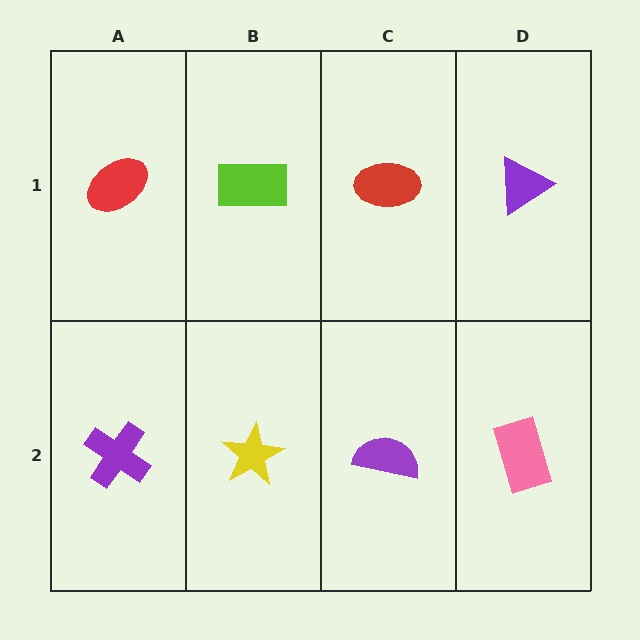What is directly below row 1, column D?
A pink rectangle.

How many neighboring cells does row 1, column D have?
2.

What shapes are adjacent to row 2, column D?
A purple triangle (row 1, column D), a purple semicircle (row 2, column C).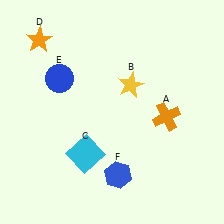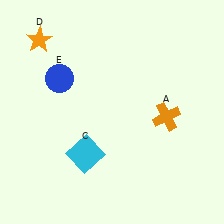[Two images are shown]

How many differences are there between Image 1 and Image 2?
There are 2 differences between the two images.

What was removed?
The yellow star (B), the blue hexagon (F) were removed in Image 2.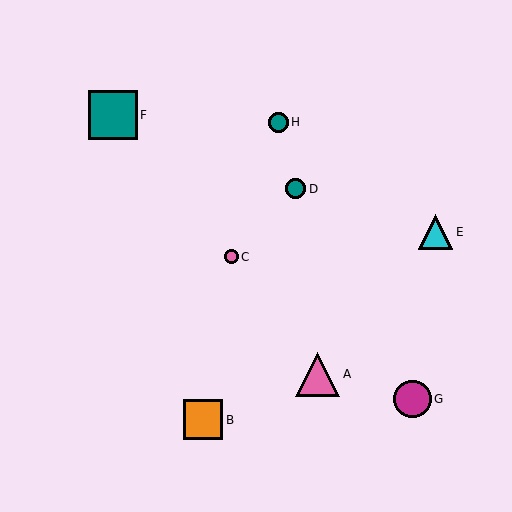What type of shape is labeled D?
Shape D is a teal circle.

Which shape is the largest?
The teal square (labeled F) is the largest.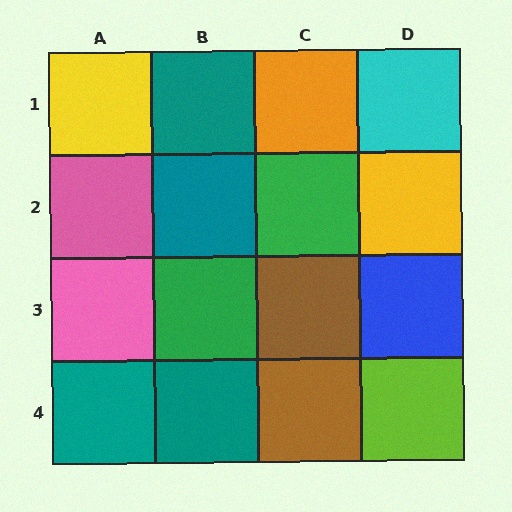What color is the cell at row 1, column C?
Orange.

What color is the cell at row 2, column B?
Teal.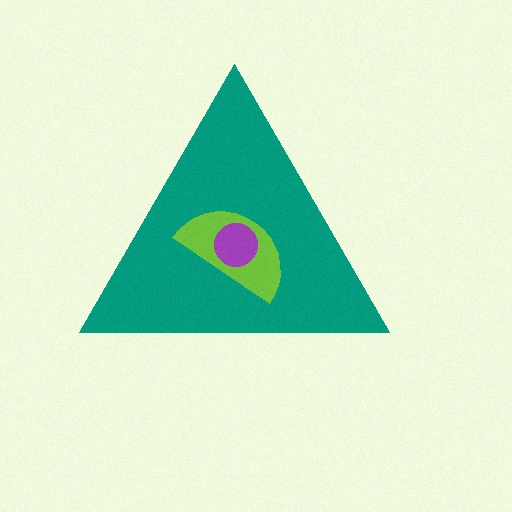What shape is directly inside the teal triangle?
The lime semicircle.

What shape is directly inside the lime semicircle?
The purple circle.